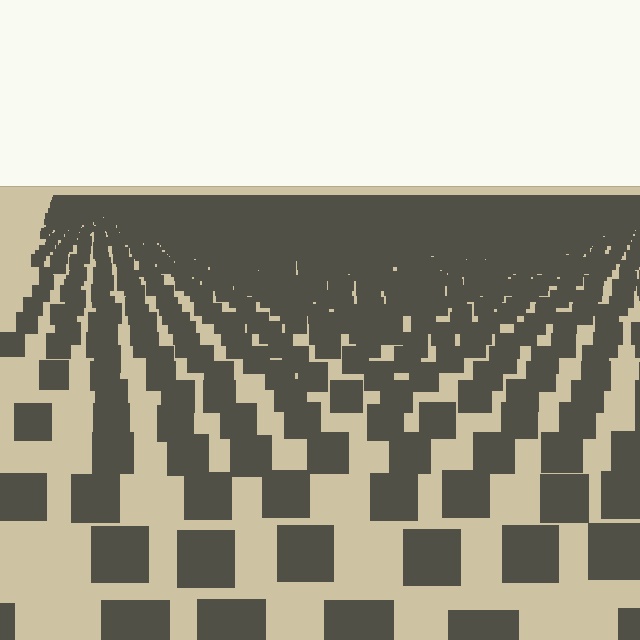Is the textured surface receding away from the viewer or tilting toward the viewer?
The surface is receding away from the viewer. Texture elements get smaller and denser toward the top.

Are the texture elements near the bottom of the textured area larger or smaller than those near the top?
Larger. Near the bottom, elements are closer to the viewer and appear at a bigger on-screen size.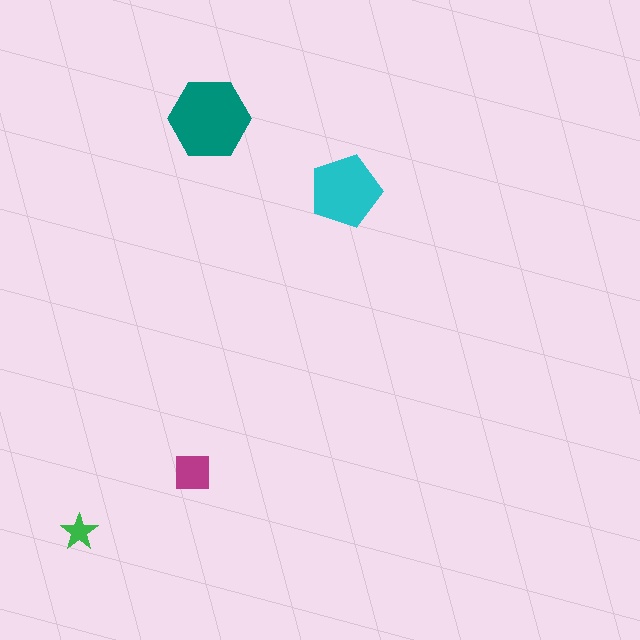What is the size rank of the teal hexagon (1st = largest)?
1st.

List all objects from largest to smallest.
The teal hexagon, the cyan pentagon, the magenta square, the green star.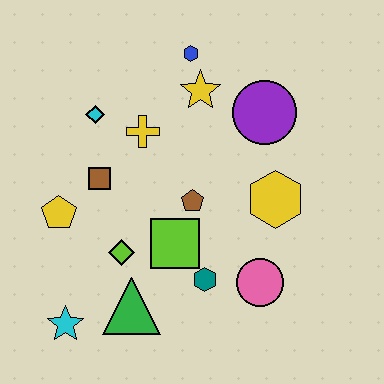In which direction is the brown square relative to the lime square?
The brown square is to the left of the lime square.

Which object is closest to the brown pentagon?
The lime square is closest to the brown pentagon.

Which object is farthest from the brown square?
The pink circle is farthest from the brown square.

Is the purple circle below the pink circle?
No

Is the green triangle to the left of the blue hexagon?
Yes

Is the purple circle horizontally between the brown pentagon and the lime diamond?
No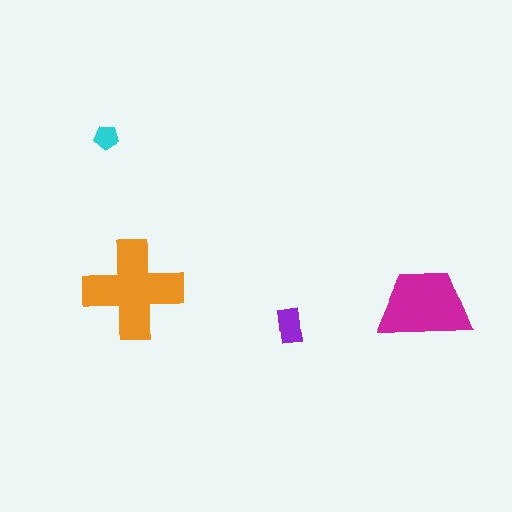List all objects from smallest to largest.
The cyan pentagon, the purple rectangle, the magenta trapezoid, the orange cross.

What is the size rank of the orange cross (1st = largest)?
1st.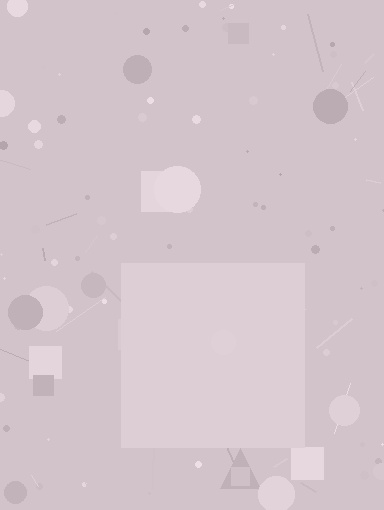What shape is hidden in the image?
A square is hidden in the image.